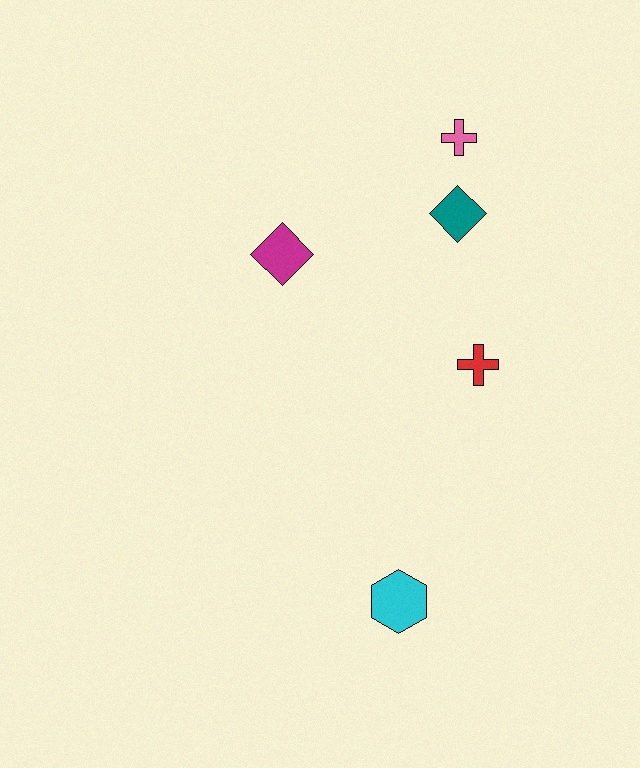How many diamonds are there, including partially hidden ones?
There are 2 diamonds.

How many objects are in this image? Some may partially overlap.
There are 5 objects.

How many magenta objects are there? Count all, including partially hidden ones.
There is 1 magenta object.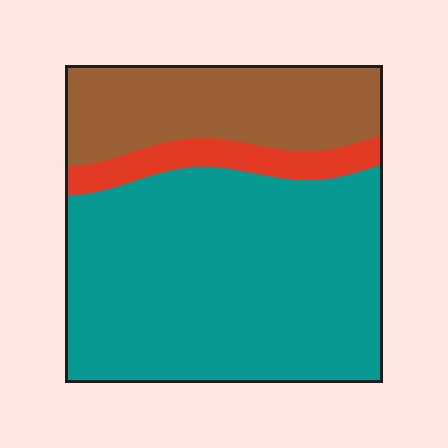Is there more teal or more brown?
Teal.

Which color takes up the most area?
Teal, at roughly 65%.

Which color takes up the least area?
Red, at roughly 10%.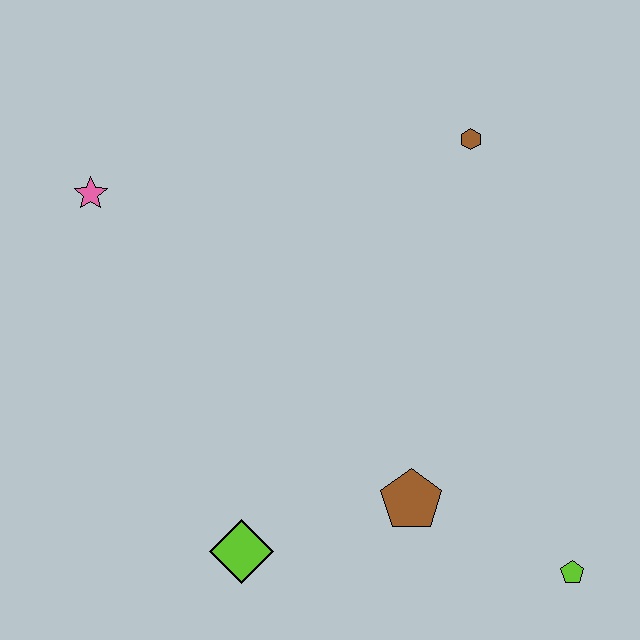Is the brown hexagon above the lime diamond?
Yes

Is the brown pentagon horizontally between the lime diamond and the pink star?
No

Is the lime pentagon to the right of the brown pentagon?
Yes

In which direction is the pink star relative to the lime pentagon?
The pink star is to the left of the lime pentagon.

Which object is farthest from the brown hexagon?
The lime diamond is farthest from the brown hexagon.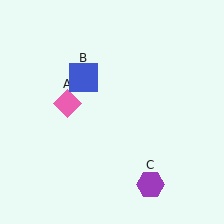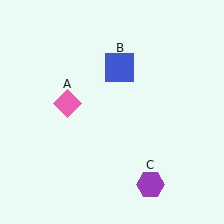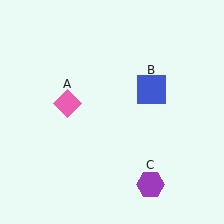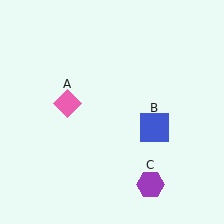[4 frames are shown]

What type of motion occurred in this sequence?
The blue square (object B) rotated clockwise around the center of the scene.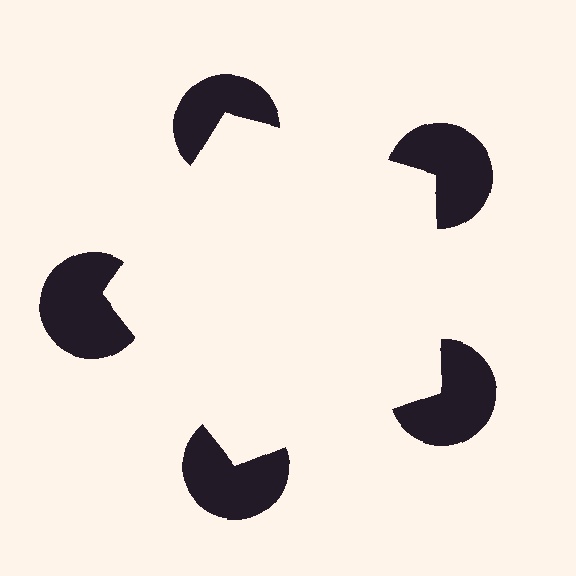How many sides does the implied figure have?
5 sides.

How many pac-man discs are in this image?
There are 5 — one at each vertex of the illusory pentagon.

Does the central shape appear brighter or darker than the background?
It typically appears slightly brighter than the background, even though no actual brightness change is drawn.